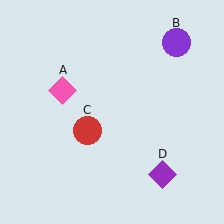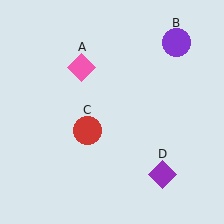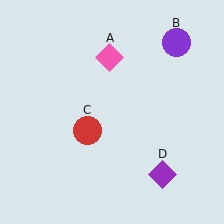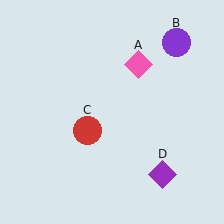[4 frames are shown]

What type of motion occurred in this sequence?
The pink diamond (object A) rotated clockwise around the center of the scene.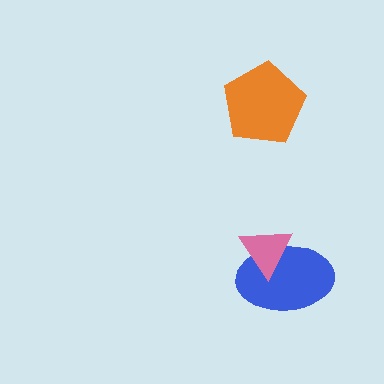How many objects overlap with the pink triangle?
1 object overlaps with the pink triangle.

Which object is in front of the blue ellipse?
The pink triangle is in front of the blue ellipse.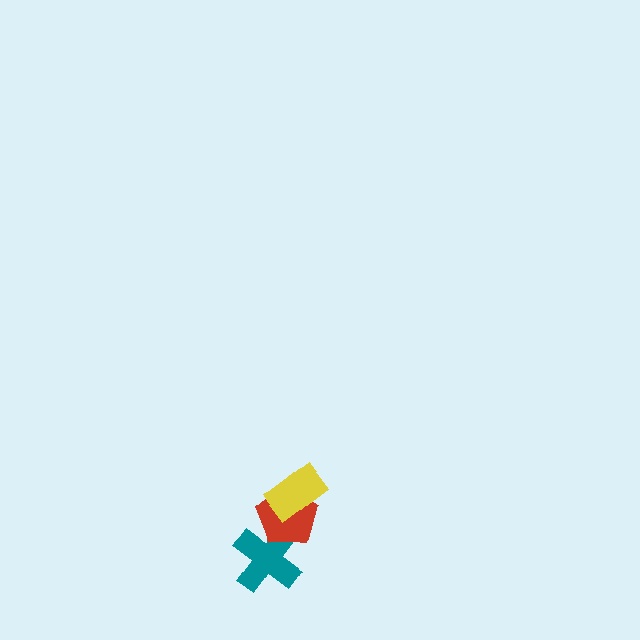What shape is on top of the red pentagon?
The yellow rectangle is on top of the red pentagon.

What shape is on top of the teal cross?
The red pentagon is on top of the teal cross.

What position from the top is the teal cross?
The teal cross is 3rd from the top.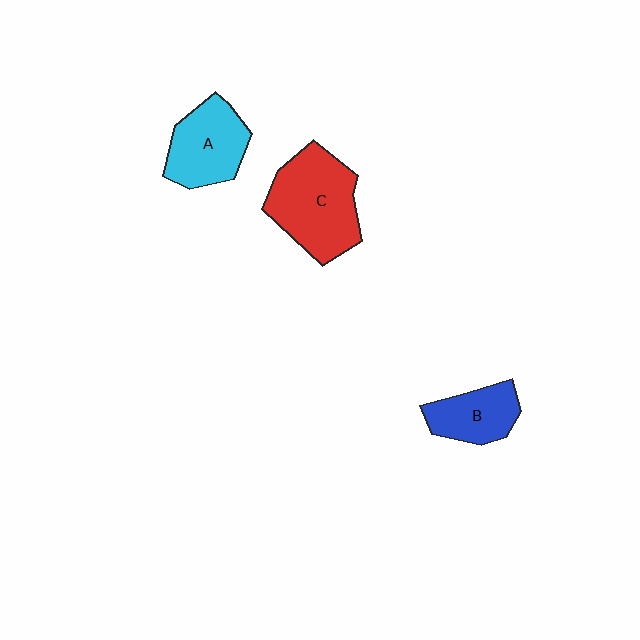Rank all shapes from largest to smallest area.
From largest to smallest: C (red), A (cyan), B (blue).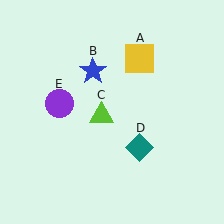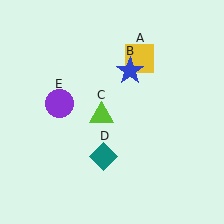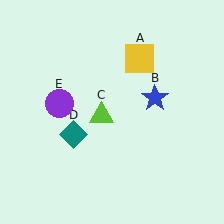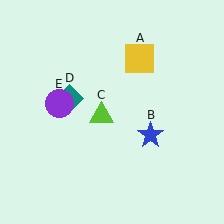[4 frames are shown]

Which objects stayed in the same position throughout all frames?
Yellow square (object A) and lime triangle (object C) and purple circle (object E) remained stationary.